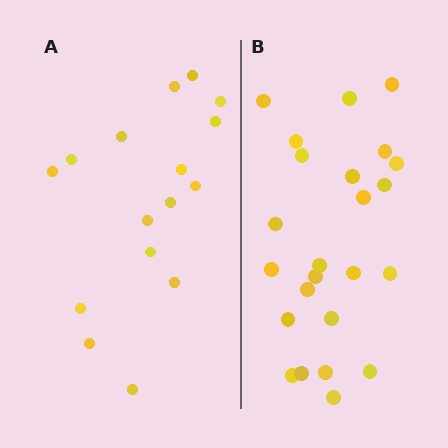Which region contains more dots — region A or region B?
Region B (the right region) has more dots.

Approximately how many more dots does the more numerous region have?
Region B has roughly 8 or so more dots than region A.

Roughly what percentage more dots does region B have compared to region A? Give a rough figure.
About 50% more.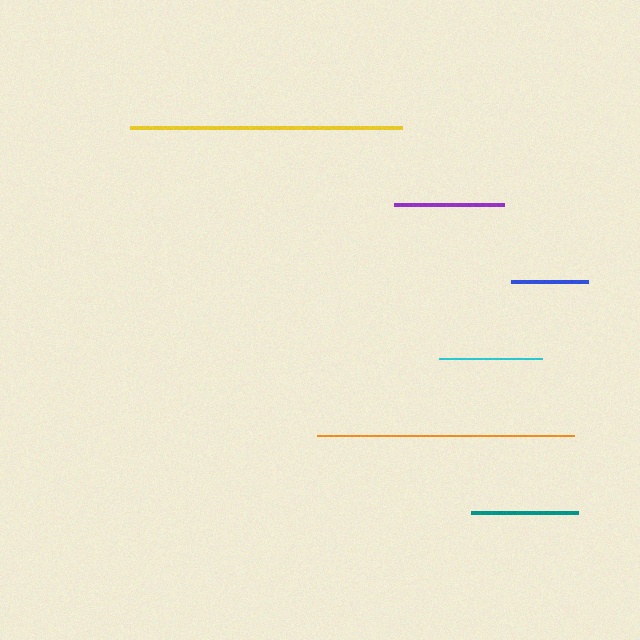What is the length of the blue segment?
The blue segment is approximately 77 pixels long.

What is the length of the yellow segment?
The yellow segment is approximately 272 pixels long.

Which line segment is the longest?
The yellow line is the longest at approximately 272 pixels.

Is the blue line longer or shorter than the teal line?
The teal line is longer than the blue line.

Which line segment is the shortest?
The blue line is the shortest at approximately 77 pixels.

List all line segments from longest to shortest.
From longest to shortest: yellow, orange, purple, teal, cyan, blue.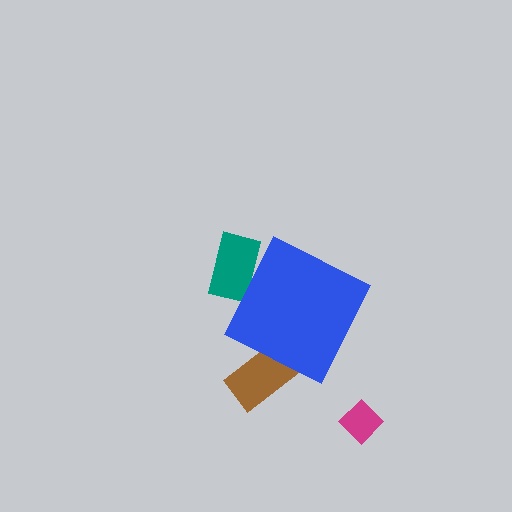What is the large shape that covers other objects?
A blue diamond.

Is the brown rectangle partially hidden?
Yes, the brown rectangle is partially hidden behind the blue diamond.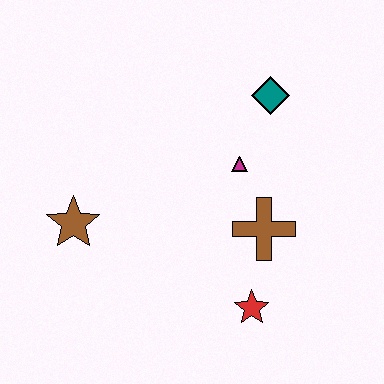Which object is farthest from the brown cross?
The brown star is farthest from the brown cross.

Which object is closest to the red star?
The brown cross is closest to the red star.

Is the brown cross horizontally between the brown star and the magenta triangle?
No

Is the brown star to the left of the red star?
Yes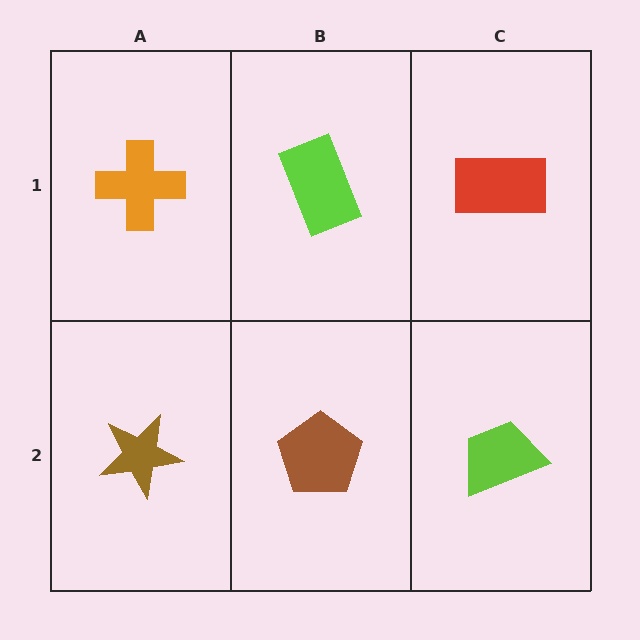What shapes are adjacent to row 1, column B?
A brown pentagon (row 2, column B), an orange cross (row 1, column A), a red rectangle (row 1, column C).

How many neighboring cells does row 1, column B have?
3.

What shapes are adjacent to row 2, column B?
A lime rectangle (row 1, column B), a brown star (row 2, column A), a lime trapezoid (row 2, column C).